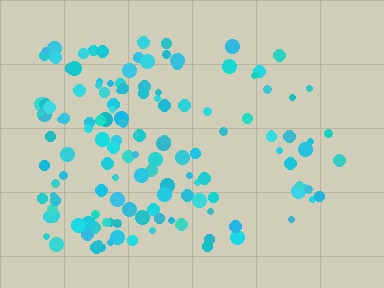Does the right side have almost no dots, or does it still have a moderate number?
Still a moderate number, just noticeably fewer than the left.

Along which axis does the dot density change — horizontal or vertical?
Horizontal.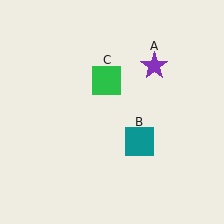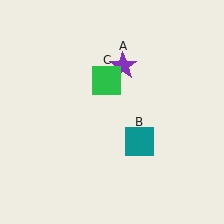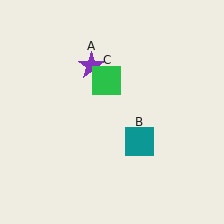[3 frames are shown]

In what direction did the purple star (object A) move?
The purple star (object A) moved left.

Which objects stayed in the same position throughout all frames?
Teal square (object B) and green square (object C) remained stationary.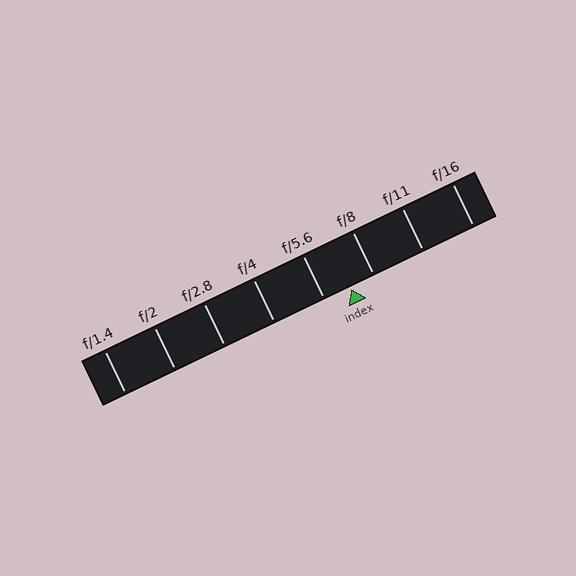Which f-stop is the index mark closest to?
The index mark is closest to f/8.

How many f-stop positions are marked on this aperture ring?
There are 8 f-stop positions marked.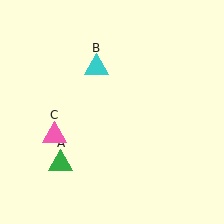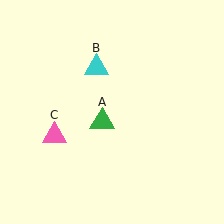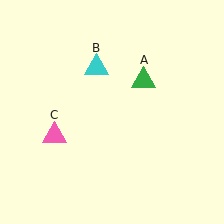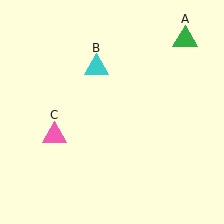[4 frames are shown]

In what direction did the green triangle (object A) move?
The green triangle (object A) moved up and to the right.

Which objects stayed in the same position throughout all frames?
Cyan triangle (object B) and pink triangle (object C) remained stationary.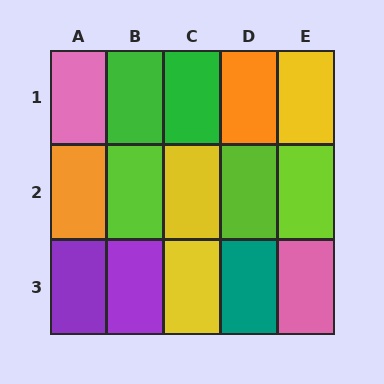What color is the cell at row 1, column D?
Orange.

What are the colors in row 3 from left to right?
Purple, purple, yellow, teal, pink.